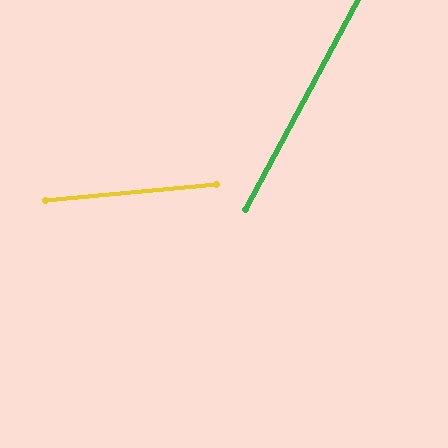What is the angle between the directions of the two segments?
Approximately 57 degrees.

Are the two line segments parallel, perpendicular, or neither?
Neither parallel nor perpendicular — they differ by about 57°.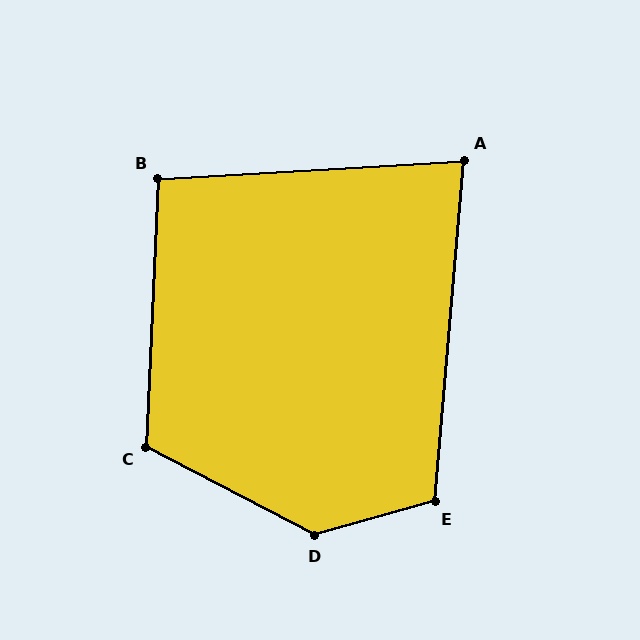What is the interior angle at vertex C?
Approximately 115 degrees (obtuse).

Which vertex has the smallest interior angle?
A, at approximately 82 degrees.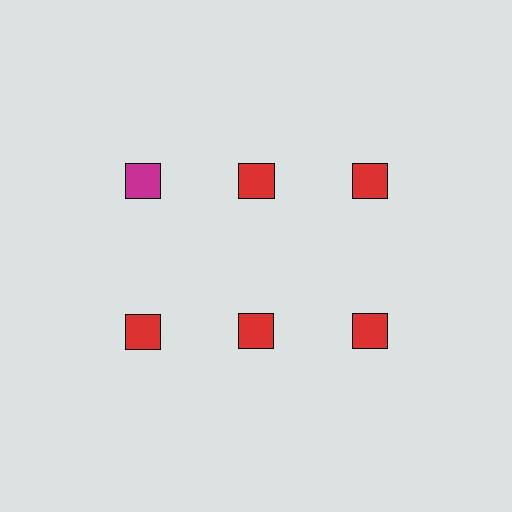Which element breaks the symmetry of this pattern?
The magenta square in the top row, leftmost column breaks the symmetry. All other shapes are red squares.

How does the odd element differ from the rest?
It has a different color: magenta instead of red.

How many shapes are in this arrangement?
There are 6 shapes arranged in a grid pattern.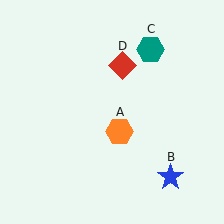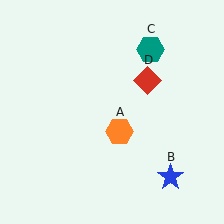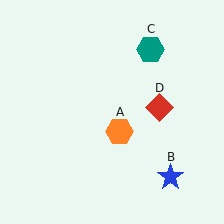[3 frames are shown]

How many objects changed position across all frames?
1 object changed position: red diamond (object D).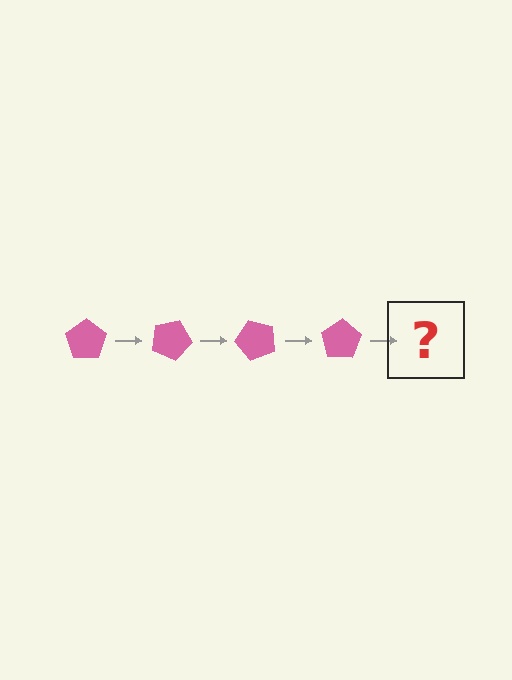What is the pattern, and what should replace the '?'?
The pattern is that the pentagon rotates 25 degrees each step. The '?' should be a pink pentagon rotated 100 degrees.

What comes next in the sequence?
The next element should be a pink pentagon rotated 100 degrees.